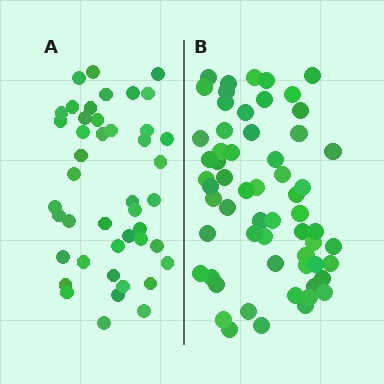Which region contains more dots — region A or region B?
Region B (the right region) has more dots.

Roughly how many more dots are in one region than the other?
Region B has approximately 15 more dots than region A.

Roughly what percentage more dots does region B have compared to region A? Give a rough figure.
About 35% more.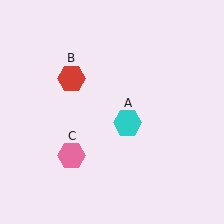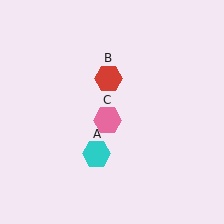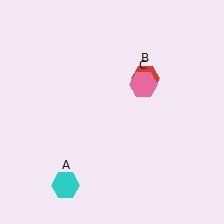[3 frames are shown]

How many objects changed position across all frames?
3 objects changed position: cyan hexagon (object A), red hexagon (object B), pink hexagon (object C).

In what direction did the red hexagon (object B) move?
The red hexagon (object B) moved right.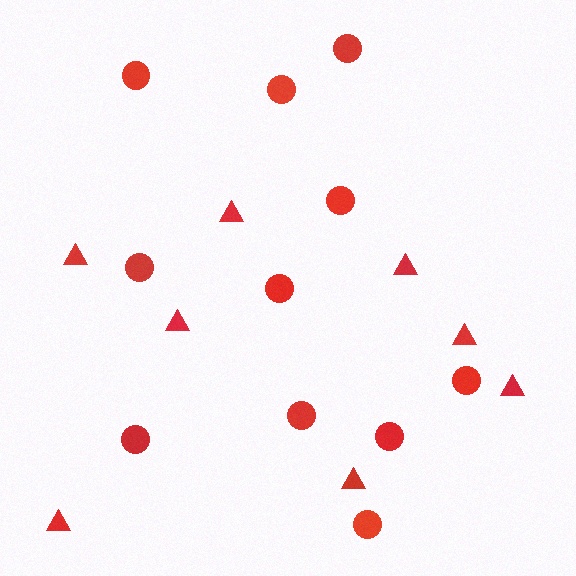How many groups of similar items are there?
There are 2 groups: one group of triangles (8) and one group of circles (11).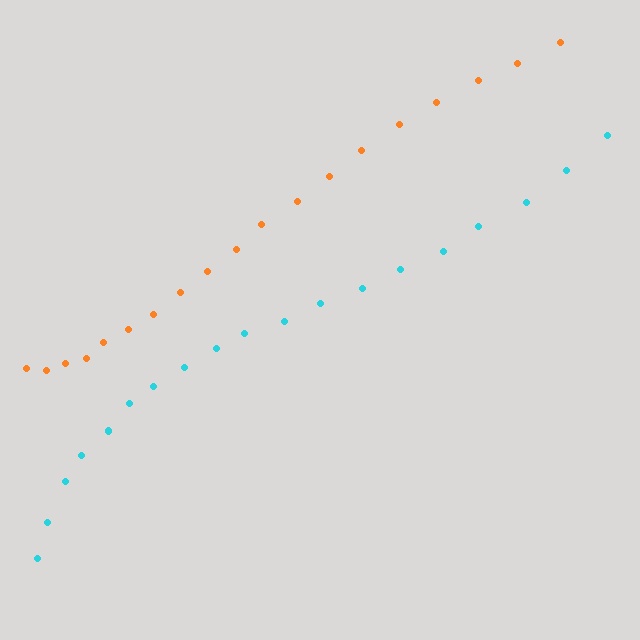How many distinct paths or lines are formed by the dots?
There are 2 distinct paths.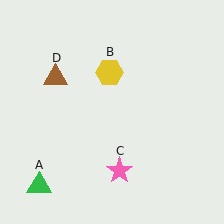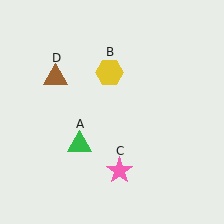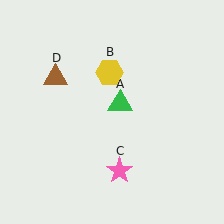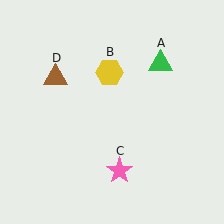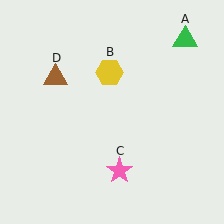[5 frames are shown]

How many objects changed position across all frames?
1 object changed position: green triangle (object A).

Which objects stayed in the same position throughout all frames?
Yellow hexagon (object B) and pink star (object C) and brown triangle (object D) remained stationary.